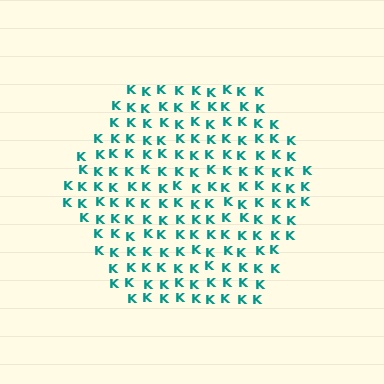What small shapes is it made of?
It is made of small letter K's.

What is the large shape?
The large shape is a hexagon.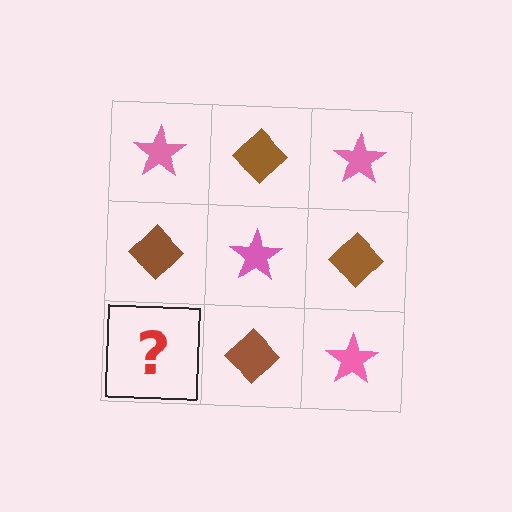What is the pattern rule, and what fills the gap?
The rule is that it alternates pink star and brown diamond in a checkerboard pattern. The gap should be filled with a pink star.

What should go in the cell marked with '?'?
The missing cell should contain a pink star.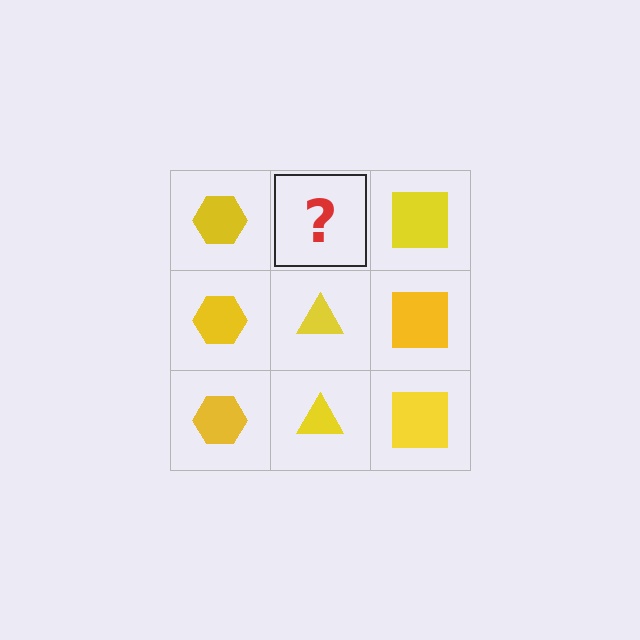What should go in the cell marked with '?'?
The missing cell should contain a yellow triangle.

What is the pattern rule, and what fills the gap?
The rule is that each column has a consistent shape. The gap should be filled with a yellow triangle.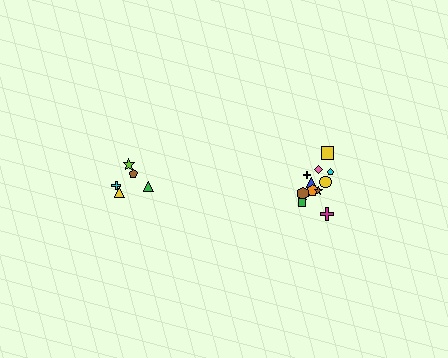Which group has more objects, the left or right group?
The right group.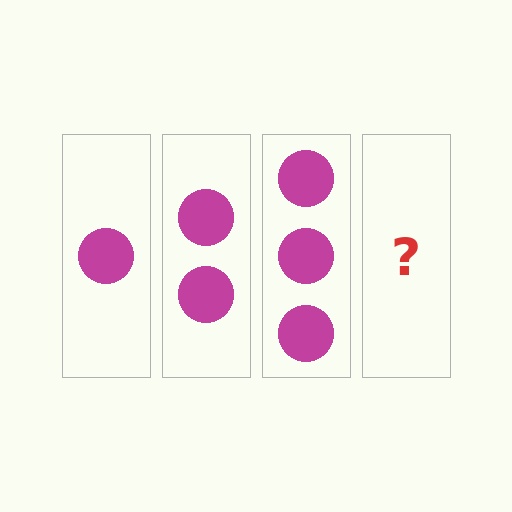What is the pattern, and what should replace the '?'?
The pattern is that each step adds one more circle. The '?' should be 4 circles.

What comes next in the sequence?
The next element should be 4 circles.